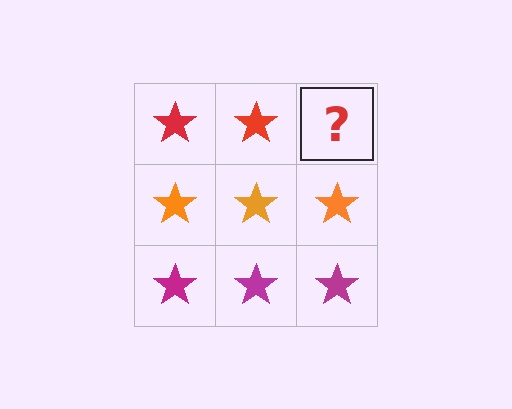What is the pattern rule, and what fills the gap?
The rule is that each row has a consistent color. The gap should be filled with a red star.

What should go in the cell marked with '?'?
The missing cell should contain a red star.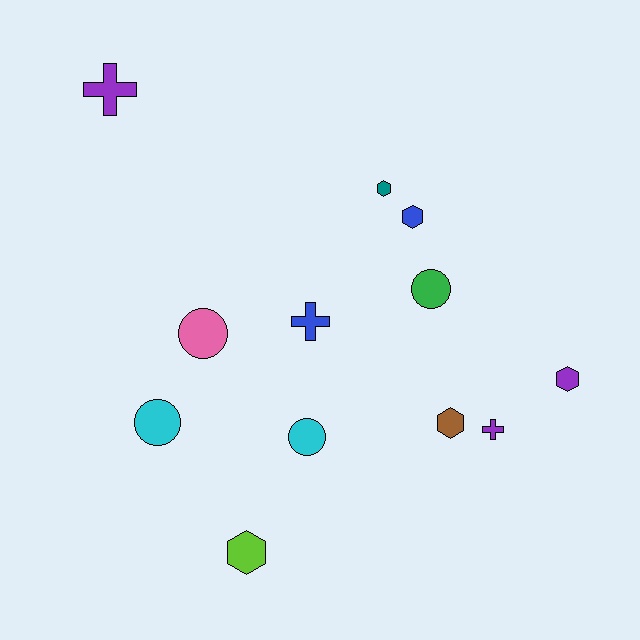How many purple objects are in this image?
There are 3 purple objects.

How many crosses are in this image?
There are 3 crosses.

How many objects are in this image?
There are 12 objects.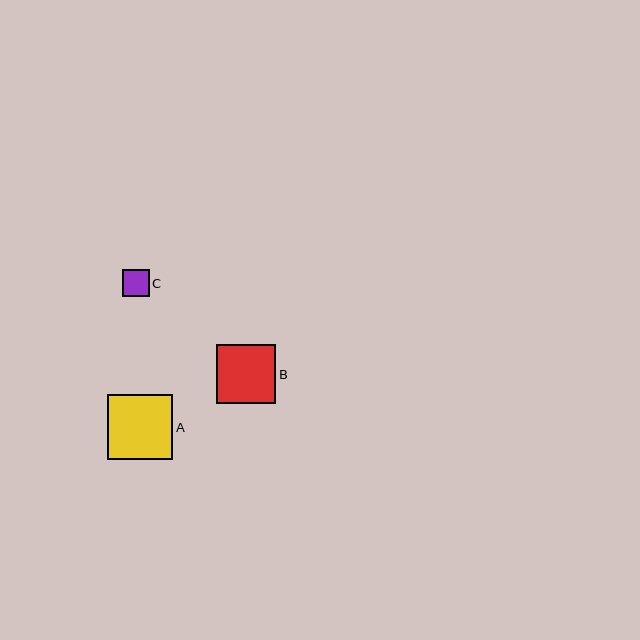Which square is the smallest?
Square C is the smallest with a size of approximately 27 pixels.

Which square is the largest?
Square A is the largest with a size of approximately 65 pixels.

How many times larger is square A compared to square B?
Square A is approximately 1.1 times the size of square B.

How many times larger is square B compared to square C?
Square B is approximately 2.2 times the size of square C.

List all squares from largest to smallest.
From largest to smallest: A, B, C.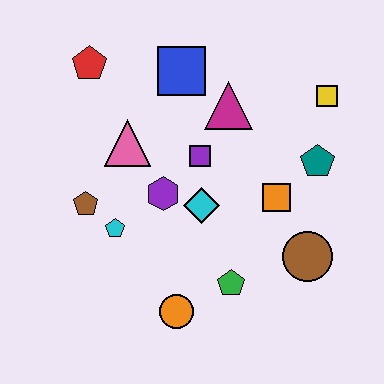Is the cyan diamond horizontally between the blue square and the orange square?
Yes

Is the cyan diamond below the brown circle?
No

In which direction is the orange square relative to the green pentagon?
The orange square is above the green pentagon.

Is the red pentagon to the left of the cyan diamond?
Yes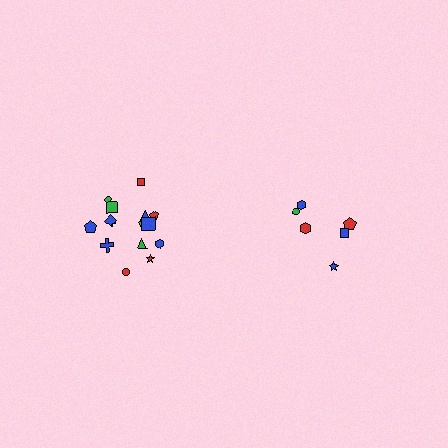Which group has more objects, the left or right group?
The left group.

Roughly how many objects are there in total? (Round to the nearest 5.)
Roughly 20 objects in total.